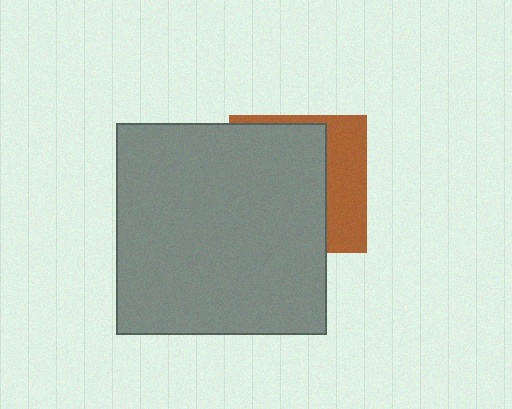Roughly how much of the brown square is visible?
A small part of it is visible (roughly 33%).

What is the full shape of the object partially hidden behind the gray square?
The partially hidden object is a brown square.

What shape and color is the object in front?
The object in front is a gray square.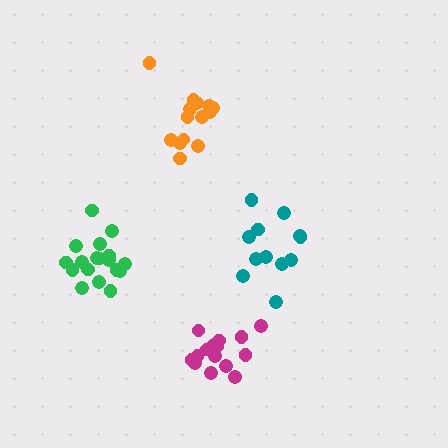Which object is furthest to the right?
The teal cluster is rightmost.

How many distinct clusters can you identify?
There are 4 distinct clusters.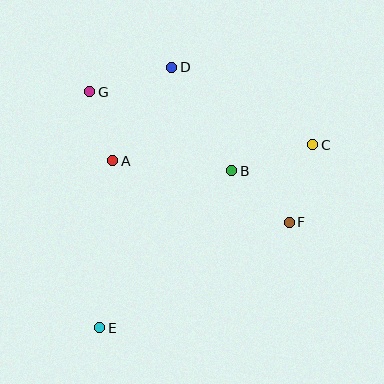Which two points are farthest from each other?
Points C and E are farthest from each other.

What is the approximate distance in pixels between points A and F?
The distance between A and F is approximately 187 pixels.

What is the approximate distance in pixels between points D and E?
The distance between D and E is approximately 270 pixels.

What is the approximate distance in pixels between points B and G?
The distance between B and G is approximately 162 pixels.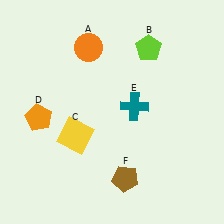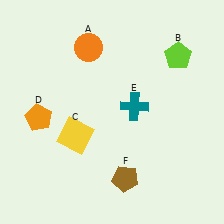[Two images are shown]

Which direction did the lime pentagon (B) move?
The lime pentagon (B) moved right.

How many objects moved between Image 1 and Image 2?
1 object moved between the two images.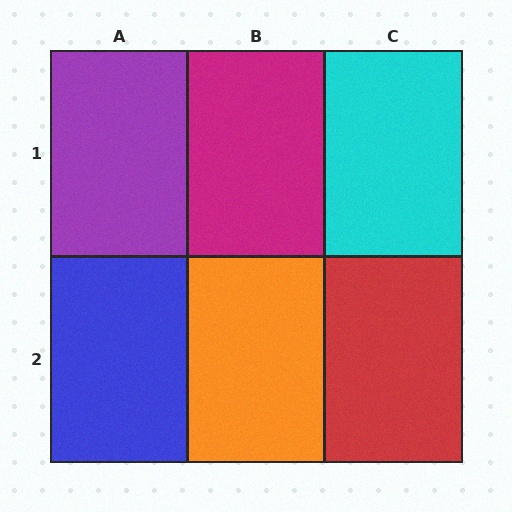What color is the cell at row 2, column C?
Red.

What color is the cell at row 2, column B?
Orange.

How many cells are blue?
1 cell is blue.